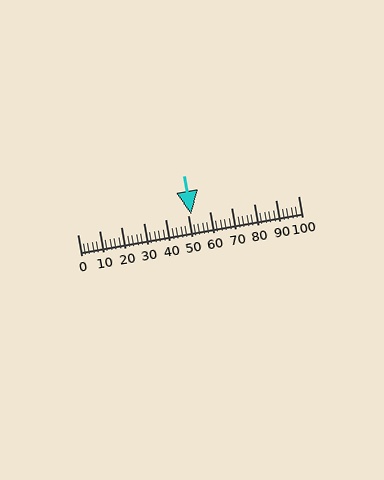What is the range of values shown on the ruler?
The ruler shows values from 0 to 100.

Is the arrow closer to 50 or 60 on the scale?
The arrow is closer to 50.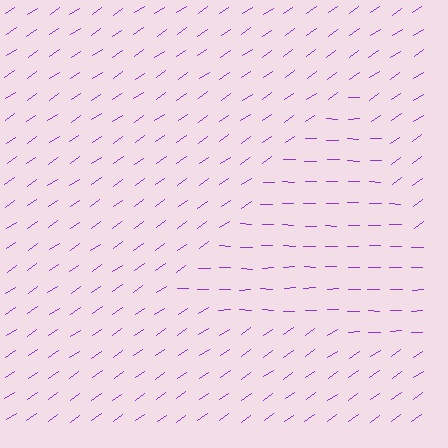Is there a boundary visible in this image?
Yes, there is a texture boundary formed by a change in line orientation.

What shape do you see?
I see a triangle.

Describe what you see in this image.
The image is filled with small purple line segments. A triangle region in the image has lines oriented differently from the surrounding lines, creating a visible texture boundary.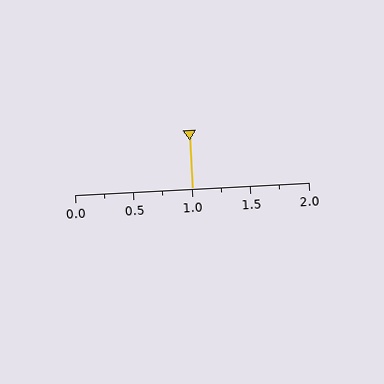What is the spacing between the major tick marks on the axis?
The major ticks are spaced 0.5 apart.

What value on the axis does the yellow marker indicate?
The marker indicates approximately 1.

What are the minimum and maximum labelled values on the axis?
The axis runs from 0.0 to 2.0.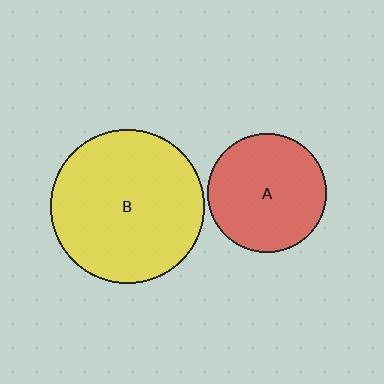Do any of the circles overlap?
No, none of the circles overlap.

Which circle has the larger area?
Circle B (yellow).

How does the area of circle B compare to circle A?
Approximately 1.7 times.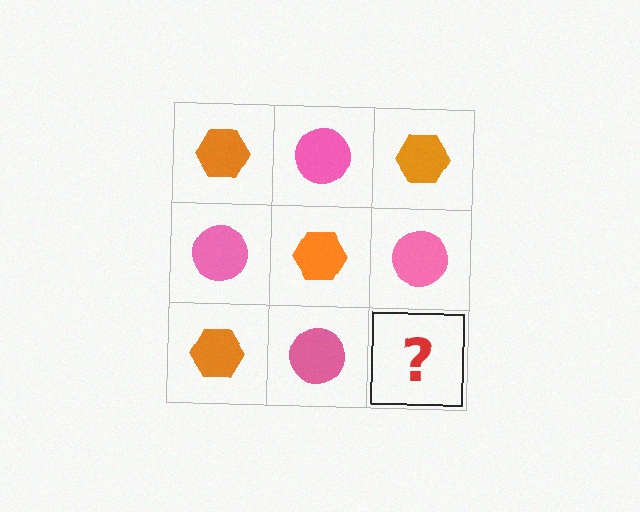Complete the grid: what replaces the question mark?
The question mark should be replaced with an orange hexagon.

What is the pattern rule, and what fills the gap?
The rule is that it alternates orange hexagon and pink circle in a checkerboard pattern. The gap should be filled with an orange hexagon.